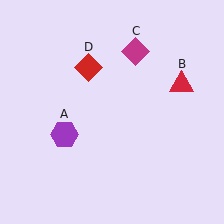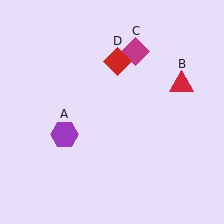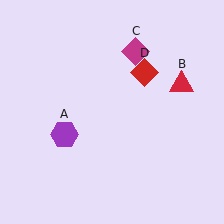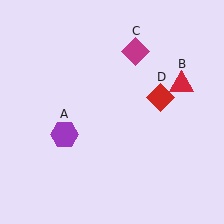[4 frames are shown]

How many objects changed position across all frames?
1 object changed position: red diamond (object D).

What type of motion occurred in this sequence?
The red diamond (object D) rotated clockwise around the center of the scene.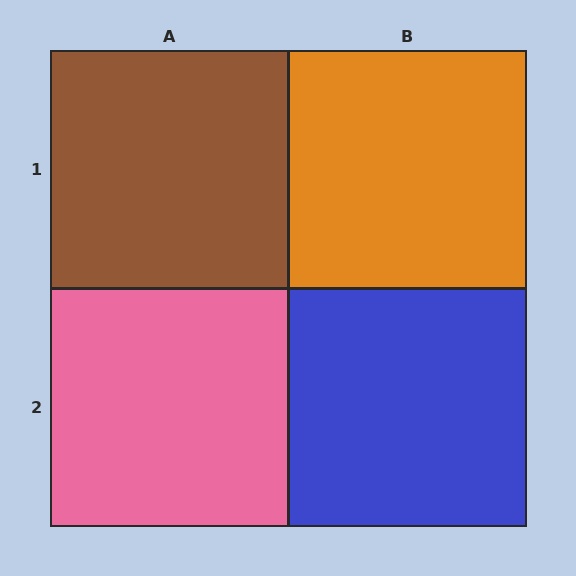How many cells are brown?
1 cell is brown.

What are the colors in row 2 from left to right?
Pink, blue.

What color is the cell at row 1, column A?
Brown.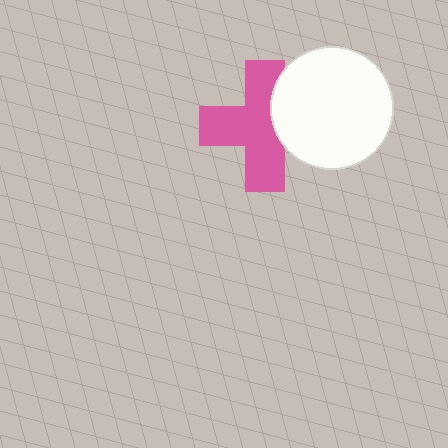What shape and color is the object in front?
The object in front is a white circle.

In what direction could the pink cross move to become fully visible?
The pink cross could move left. That would shift it out from behind the white circle entirely.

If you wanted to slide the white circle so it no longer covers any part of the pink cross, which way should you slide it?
Slide it right — that is the most direct way to separate the two shapes.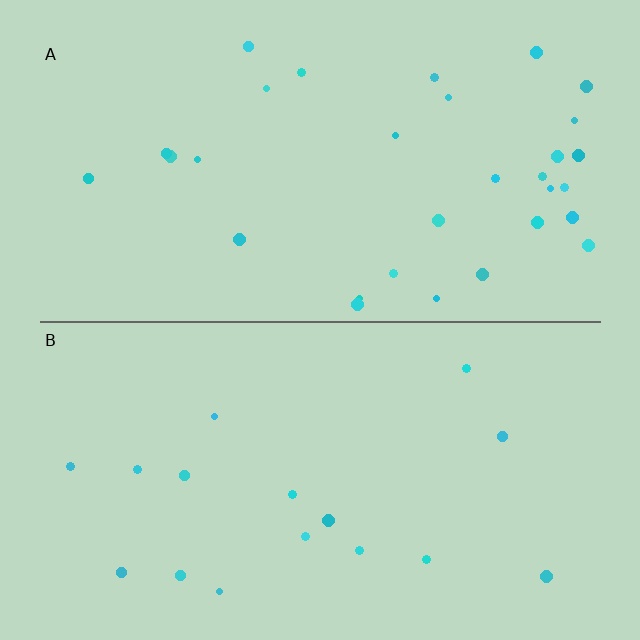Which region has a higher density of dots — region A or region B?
A (the top).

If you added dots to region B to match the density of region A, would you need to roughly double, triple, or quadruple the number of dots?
Approximately double.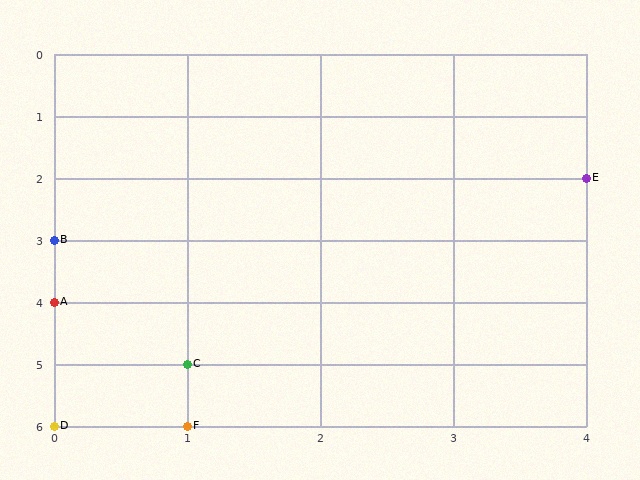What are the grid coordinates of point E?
Point E is at grid coordinates (4, 2).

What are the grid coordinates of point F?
Point F is at grid coordinates (1, 6).